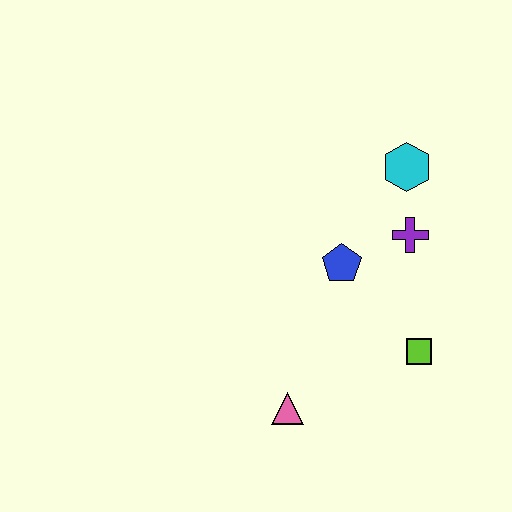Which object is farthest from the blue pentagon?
The pink triangle is farthest from the blue pentagon.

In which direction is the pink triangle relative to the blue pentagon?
The pink triangle is below the blue pentagon.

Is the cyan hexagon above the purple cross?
Yes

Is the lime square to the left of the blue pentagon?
No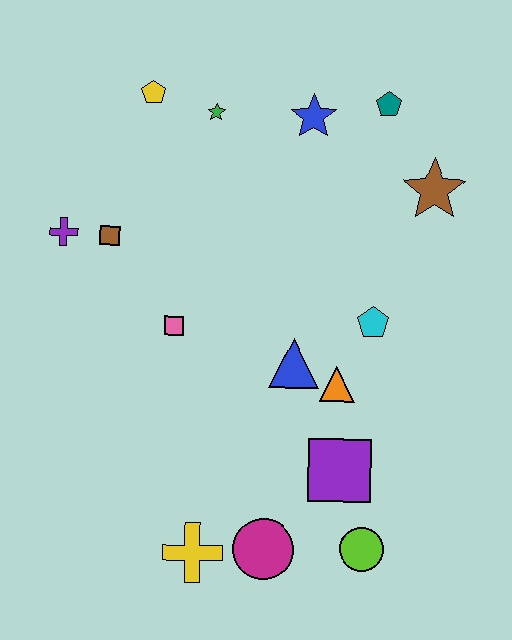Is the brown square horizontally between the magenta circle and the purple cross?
Yes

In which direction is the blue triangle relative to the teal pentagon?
The blue triangle is below the teal pentagon.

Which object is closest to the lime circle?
The purple square is closest to the lime circle.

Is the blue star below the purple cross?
No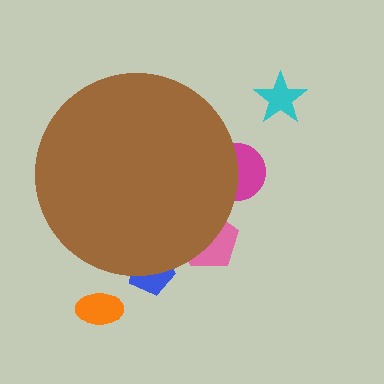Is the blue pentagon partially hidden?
Yes, the blue pentagon is partially hidden behind the brown circle.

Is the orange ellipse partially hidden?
No, the orange ellipse is fully visible.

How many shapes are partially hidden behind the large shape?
3 shapes are partially hidden.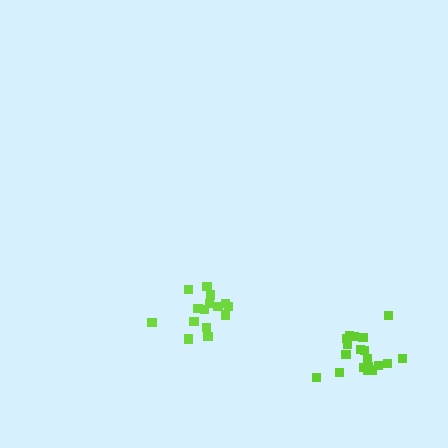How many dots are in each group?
Group 1: 15 dots, Group 2: 19 dots (34 total).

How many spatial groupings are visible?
There are 2 spatial groupings.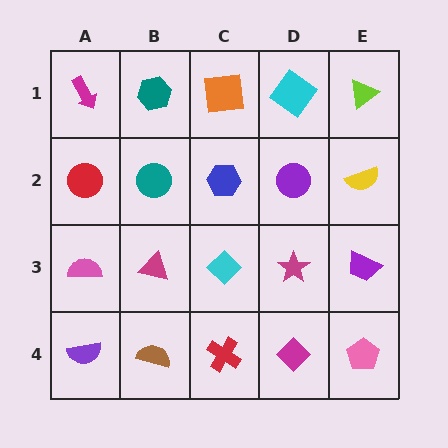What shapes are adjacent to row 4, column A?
A pink semicircle (row 3, column A), a brown semicircle (row 4, column B).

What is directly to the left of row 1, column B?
A magenta arrow.